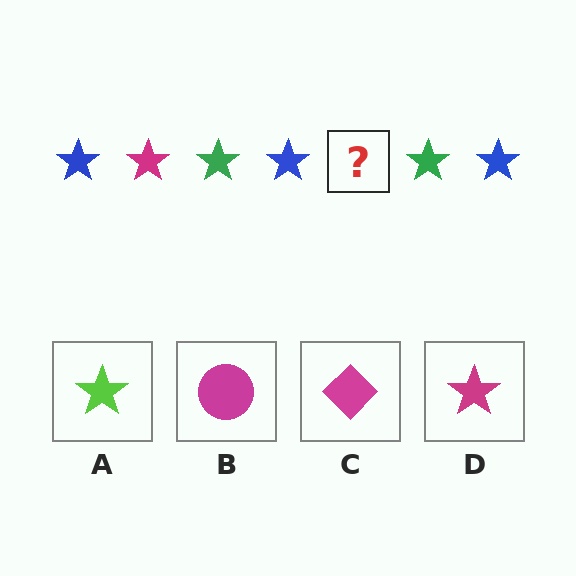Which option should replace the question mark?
Option D.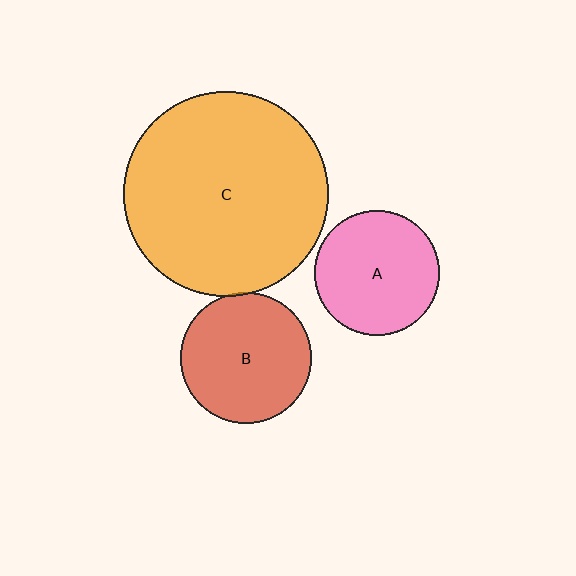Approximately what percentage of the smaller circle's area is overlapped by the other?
Approximately 5%.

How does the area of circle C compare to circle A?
Approximately 2.7 times.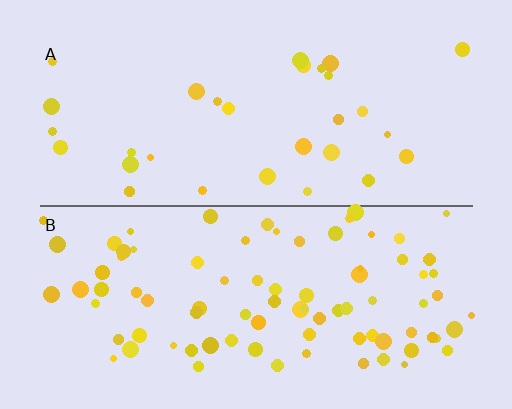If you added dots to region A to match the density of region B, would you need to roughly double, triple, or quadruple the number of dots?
Approximately triple.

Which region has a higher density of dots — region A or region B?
B (the bottom).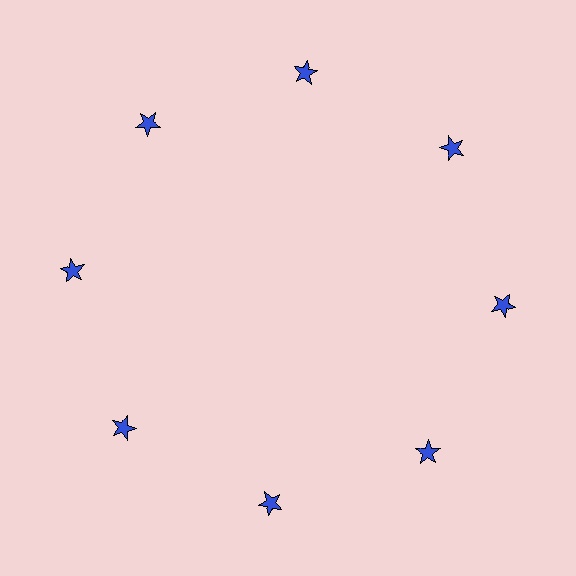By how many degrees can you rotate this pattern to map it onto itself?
The pattern maps onto itself every 45 degrees of rotation.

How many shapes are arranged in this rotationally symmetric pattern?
There are 8 shapes, arranged in 8 groups of 1.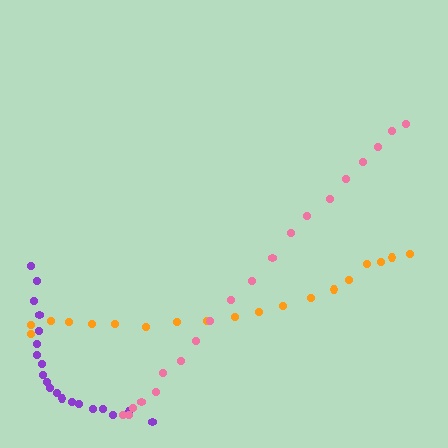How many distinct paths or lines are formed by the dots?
There are 3 distinct paths.